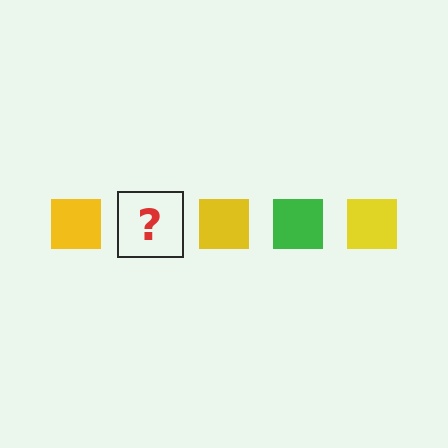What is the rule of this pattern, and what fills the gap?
The rule is that the pattern cycles through yellow, green squares. The gap should be filled with a green square.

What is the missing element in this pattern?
The missing element is a green square.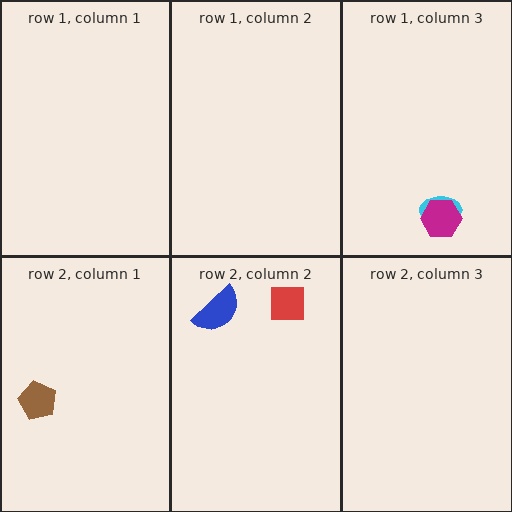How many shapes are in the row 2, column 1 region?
1.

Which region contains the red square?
The row 2, column 2 region.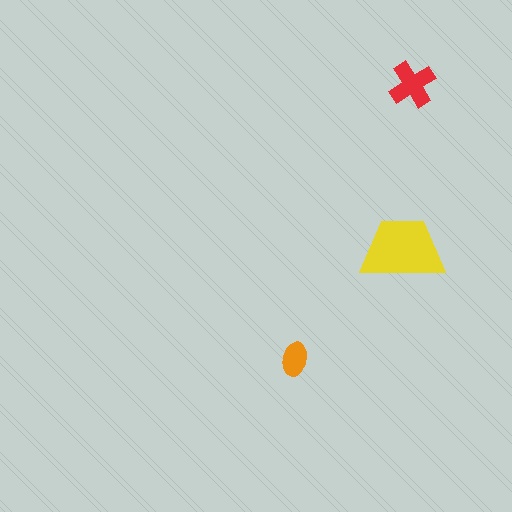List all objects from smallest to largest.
The orange ellipse, the red cross, the yellow trapezoid.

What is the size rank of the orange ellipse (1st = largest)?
3rd.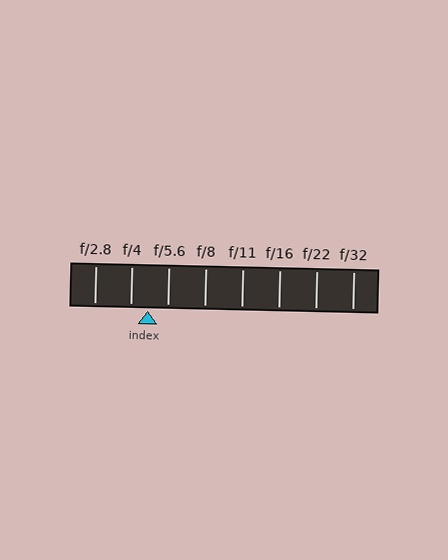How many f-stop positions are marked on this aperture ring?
There are 8 f-stop positions marked.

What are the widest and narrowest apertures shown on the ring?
The widest aperture shown is f/2.8 and the narrowest is f/32.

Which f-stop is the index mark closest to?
The index mark is closest to f/4.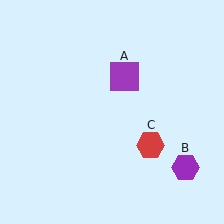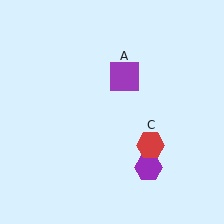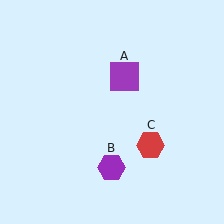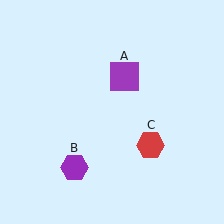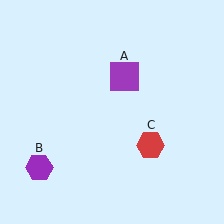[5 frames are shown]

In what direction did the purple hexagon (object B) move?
The purple hexagon (object B) moved left.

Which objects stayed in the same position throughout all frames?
Purple square (object A) and red hexagon (object C) remained stationary.